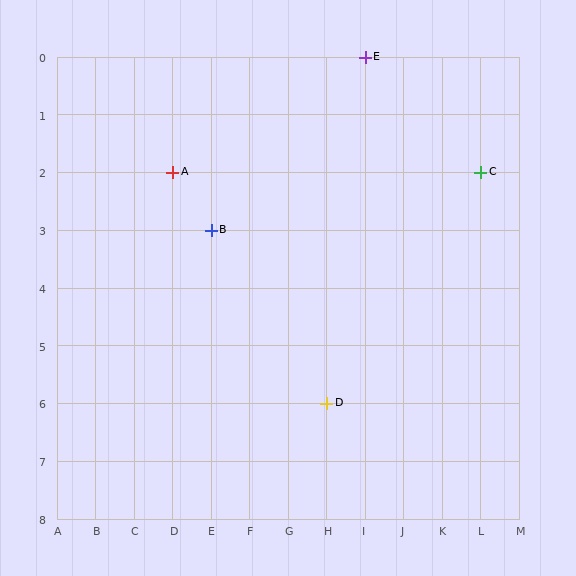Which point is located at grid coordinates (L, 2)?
Point C is at (L, 2).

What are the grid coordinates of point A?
Point A is at grid coordinates (D, 2).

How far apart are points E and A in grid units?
Points E and A are 5 columns and 2 rows apart (about 5.4 grid units diagonally).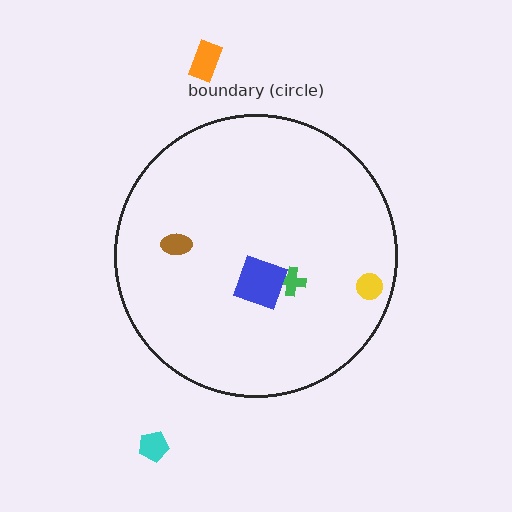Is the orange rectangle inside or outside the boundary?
Outside.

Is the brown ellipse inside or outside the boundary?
Inside.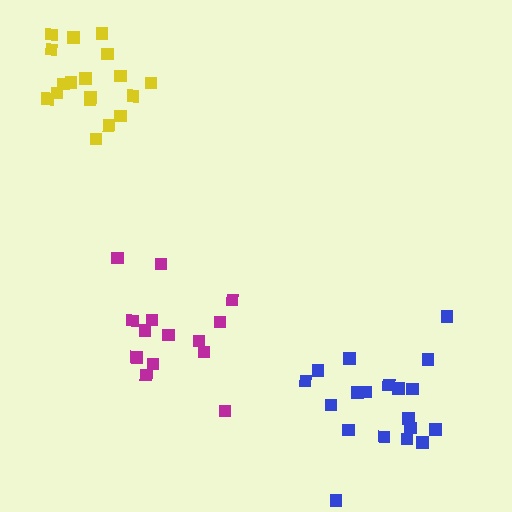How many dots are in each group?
Group 1: 14 dots, Group 2: 19 dots, Group 3: 18 dots (51 total).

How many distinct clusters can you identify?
There are 3 distinct clusters.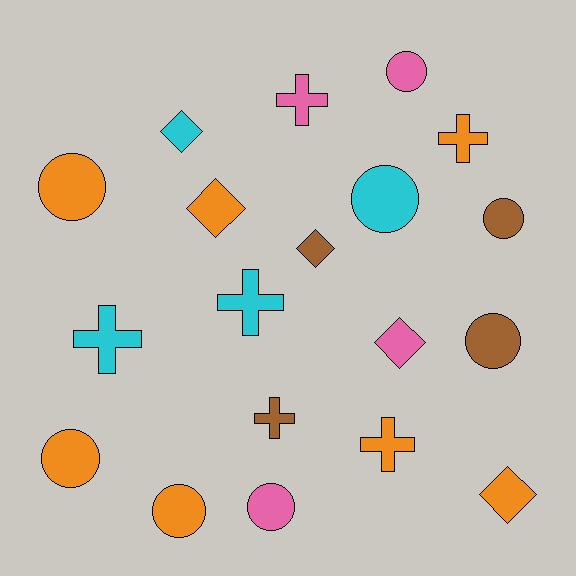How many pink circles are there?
There are 2 pink circles.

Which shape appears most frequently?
Circle, with 8 objects.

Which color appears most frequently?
Orange, with 7 objects.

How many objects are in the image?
There are 19 objects.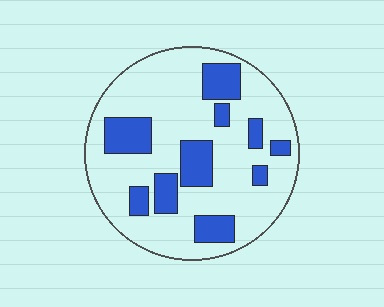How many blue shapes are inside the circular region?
10.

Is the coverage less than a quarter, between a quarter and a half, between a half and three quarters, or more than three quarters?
Less than a quarter.